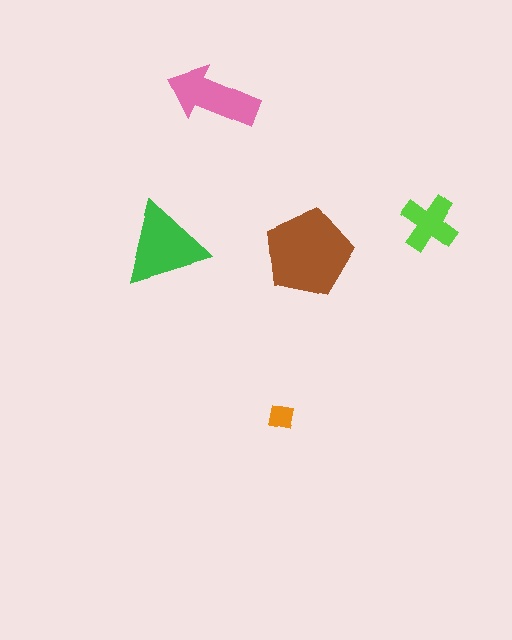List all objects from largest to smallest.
The brown pentagon, the green triangle, the pink arrow, the lime cross, the orange square.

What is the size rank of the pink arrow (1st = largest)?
3rd.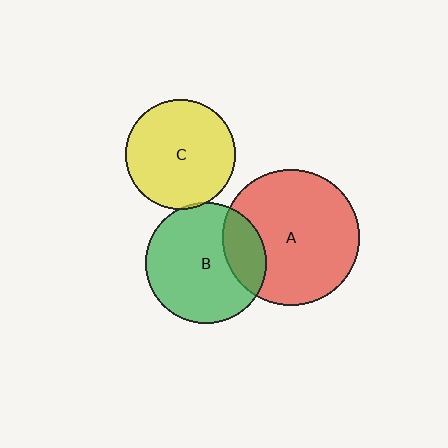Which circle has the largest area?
Circle A (red).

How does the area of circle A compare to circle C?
Approximately 1.6 times.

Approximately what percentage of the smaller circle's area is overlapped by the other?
Approximately 20%.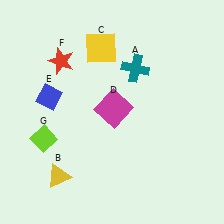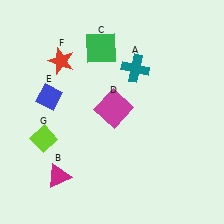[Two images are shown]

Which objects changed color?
B changed from yellow to magenta. C changed from yellow to green.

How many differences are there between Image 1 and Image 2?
There are 2 differences between the two images.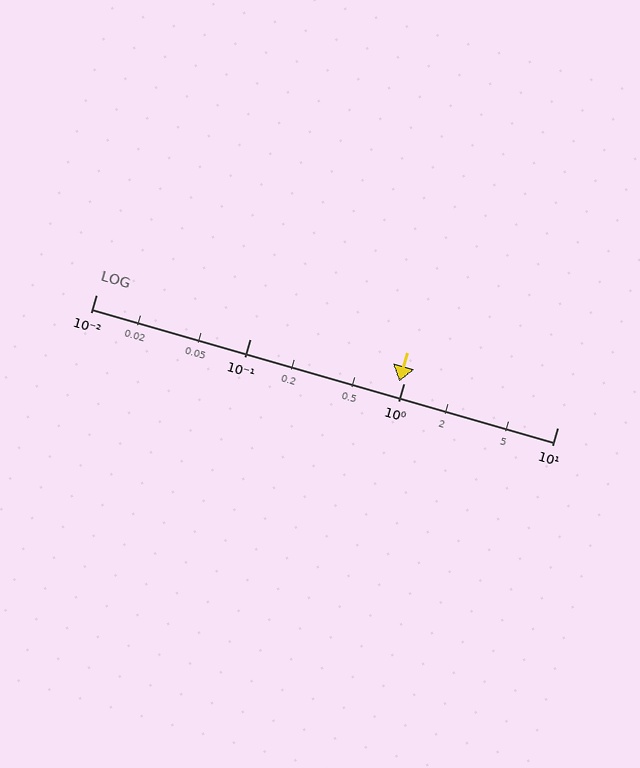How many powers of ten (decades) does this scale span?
The scale spans 3 decades, from 0.01 to 10.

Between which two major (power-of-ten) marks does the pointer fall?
The pointer is between 0.1 and 1.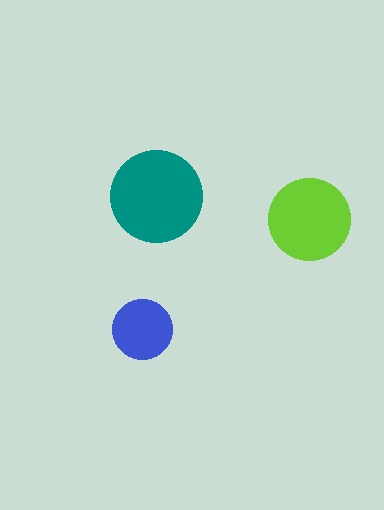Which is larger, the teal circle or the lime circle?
The teal one.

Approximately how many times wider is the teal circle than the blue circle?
About 1.5 times wider.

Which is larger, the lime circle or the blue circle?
The lime one.